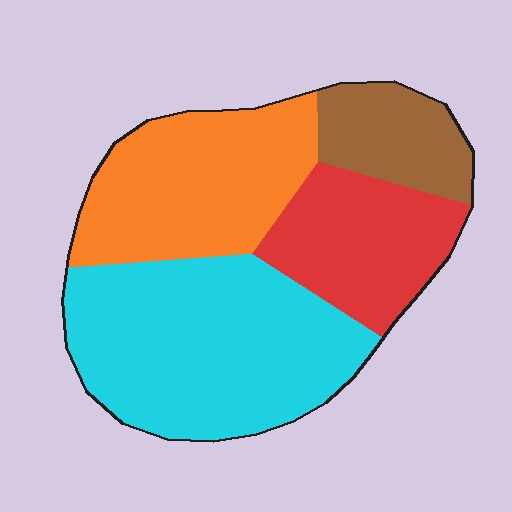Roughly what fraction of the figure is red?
Red covers about 20% of the figure.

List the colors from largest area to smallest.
From largest to smallest: cyan, orange, red, brown.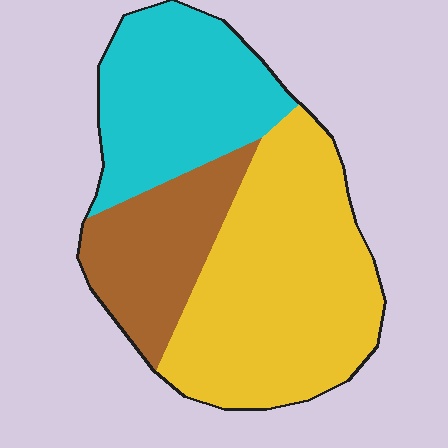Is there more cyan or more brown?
Cyan.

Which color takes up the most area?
Yellow, at roughly 50%.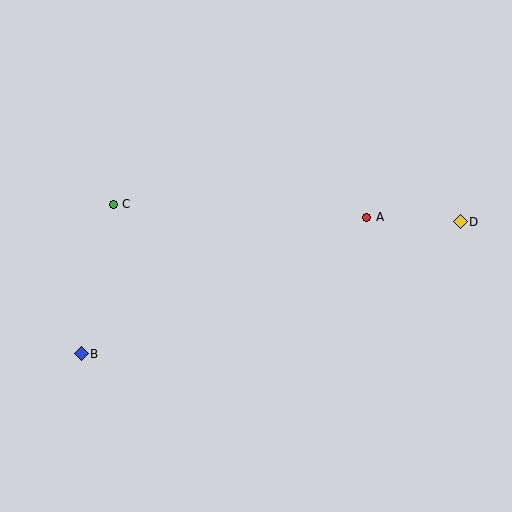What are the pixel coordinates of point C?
Point C is at (113, 204).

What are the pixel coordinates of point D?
Point D is at (460, 222).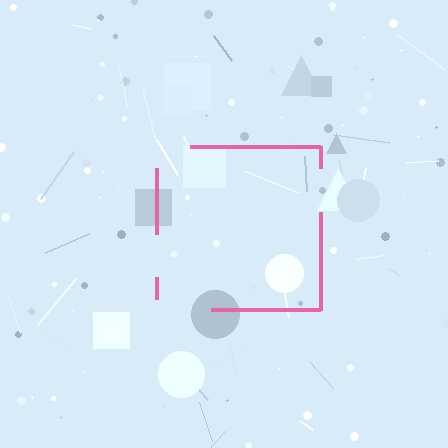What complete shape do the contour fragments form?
The contour fragments form a square.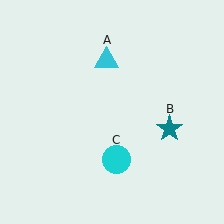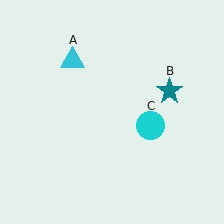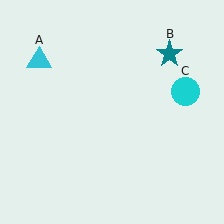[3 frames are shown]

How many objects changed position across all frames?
3 objects changed position: cyan triangle (object A), teal star (object B), cyan circle (object C).